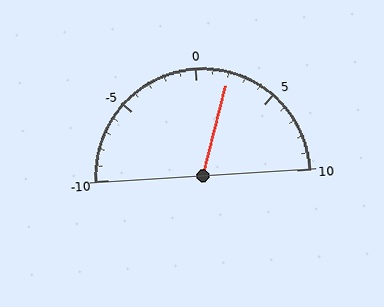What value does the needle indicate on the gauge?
The needle indicates approximately 2.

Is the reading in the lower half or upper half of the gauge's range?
The reading is in the upper half of the range (-10 to 10).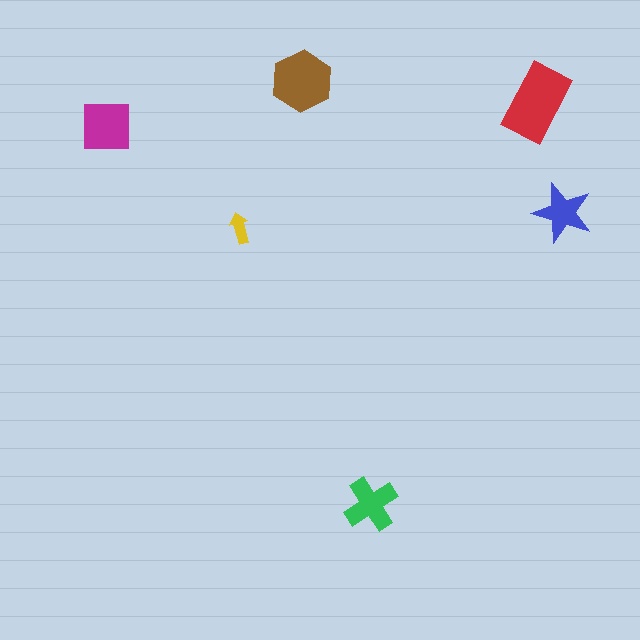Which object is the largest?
The red rectangle.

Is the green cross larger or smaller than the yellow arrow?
Larger.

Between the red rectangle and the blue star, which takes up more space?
The red rectangle.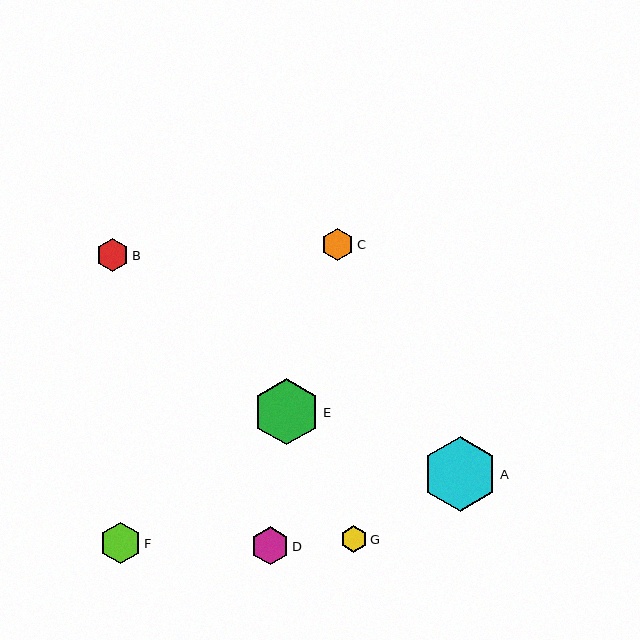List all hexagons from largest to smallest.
From largest to smallest: A, E, F, D, B, C, G.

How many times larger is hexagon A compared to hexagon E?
Hexagon A is approximately 1.1 times the size of hexagon E.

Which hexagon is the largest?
Hexagon A is the largest with a size of approximately 74 pixels.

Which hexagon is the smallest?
Hexagon G is the smallest with a size of approximately 27 pixels.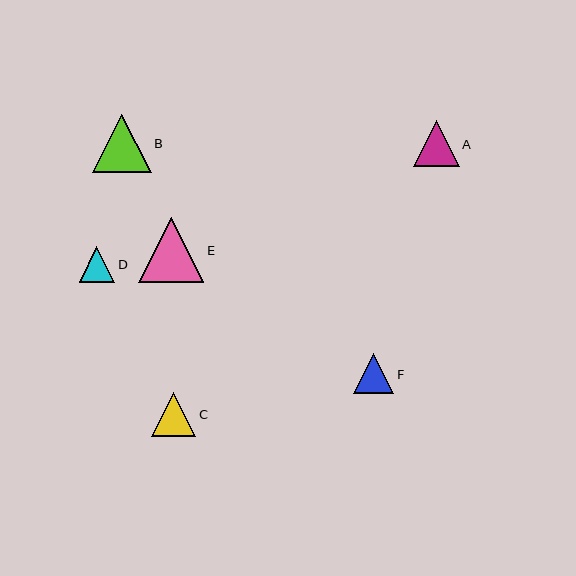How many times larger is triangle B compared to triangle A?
Triangle B is approximately 1.3 times the size of triangle A.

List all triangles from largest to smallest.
From largest to smallest: E, B, A, C, F, D.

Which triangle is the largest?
Triangle E is the largest with a size of approximately 65 pixels.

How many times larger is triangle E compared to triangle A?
Triangle E is approximately 1.4 times the size of triangle A.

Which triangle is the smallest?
Triangle D is the smallest with a size of approximately 36 pixels.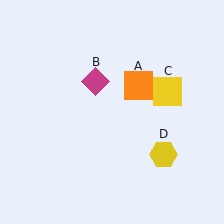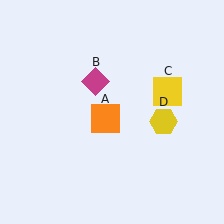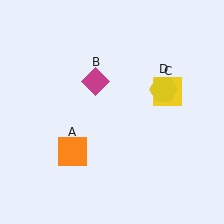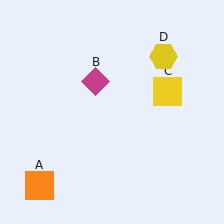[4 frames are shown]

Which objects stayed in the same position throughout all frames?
Magenta diamond (object B) and yellow square (object C) remained stationary.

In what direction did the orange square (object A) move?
The orange square (object A) moved down and to the left.